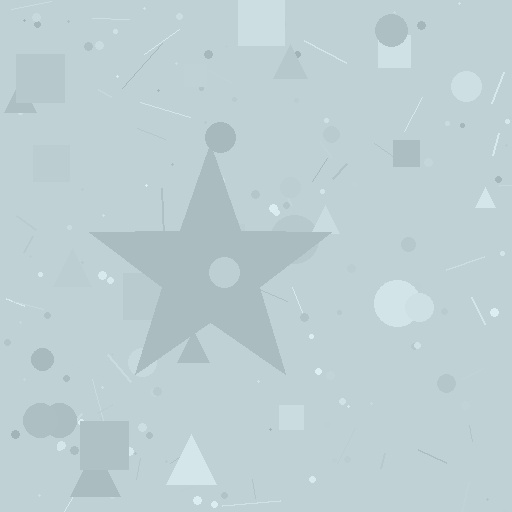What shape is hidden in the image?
A star is hidden in the image.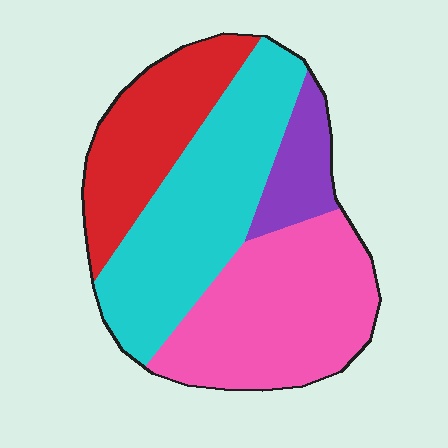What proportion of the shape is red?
Red takes up about one fifth (1/5) of the shape.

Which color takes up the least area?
Purple, at roughly 10%.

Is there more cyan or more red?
Cyan.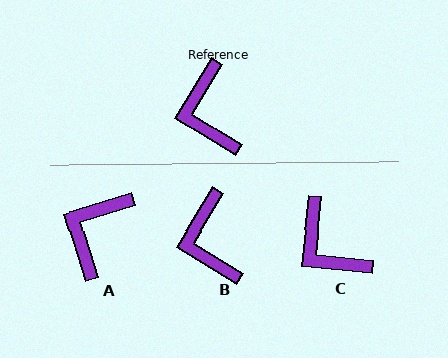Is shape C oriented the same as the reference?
No, it is off by about 25 degrees.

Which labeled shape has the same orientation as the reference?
B.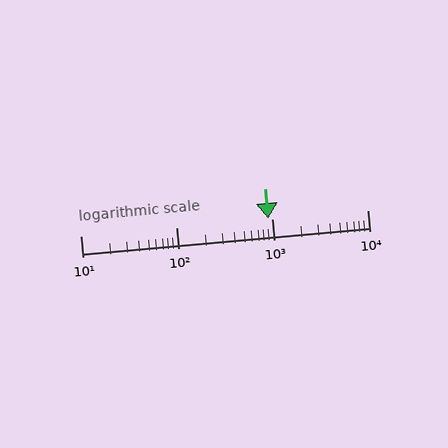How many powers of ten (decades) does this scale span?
The scale spans 3 decades, from 10 to 10000.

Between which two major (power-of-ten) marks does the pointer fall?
The pointer is between 100 and 1000.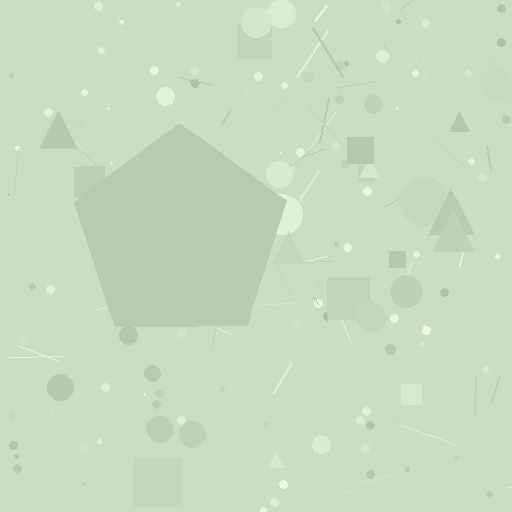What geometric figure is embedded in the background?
A pentagon is embedded in the background.